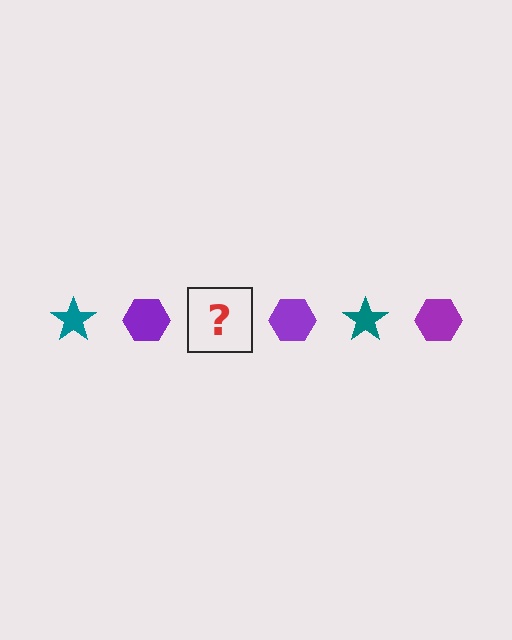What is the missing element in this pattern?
The missing element is a teal star.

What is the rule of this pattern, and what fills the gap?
The rule is that the pattern alternates between teal star and purple hexagon. The gap should be filled with a teal star.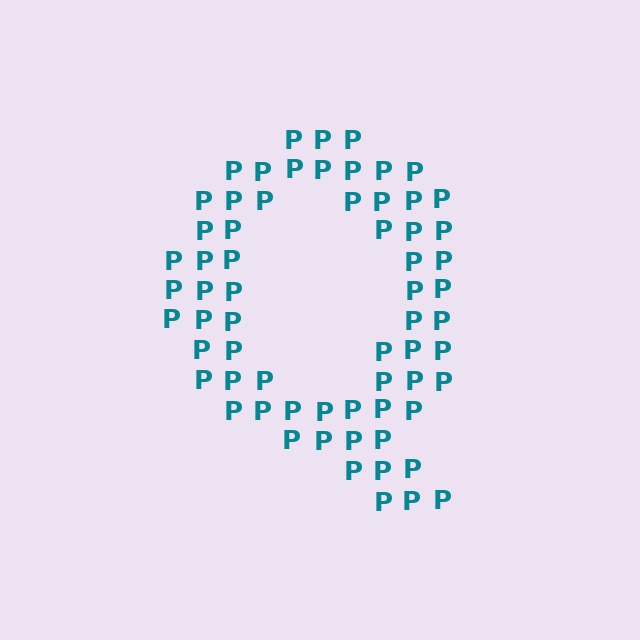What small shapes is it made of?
It is made of small letter P's.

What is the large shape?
The large shape is the letter Q.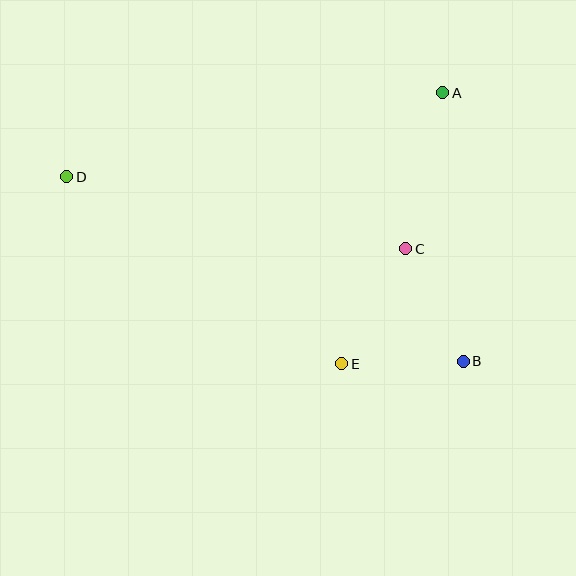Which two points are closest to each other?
Points B and E are closest to each other.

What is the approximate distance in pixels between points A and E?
The distance between A and E is approximately 289 pixels.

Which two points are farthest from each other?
Points B and D are farthest from each other.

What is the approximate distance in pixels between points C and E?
The distance between C and E is approximately 132 pixels.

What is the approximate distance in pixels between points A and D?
The distance between A and D is approximately 385 pixels.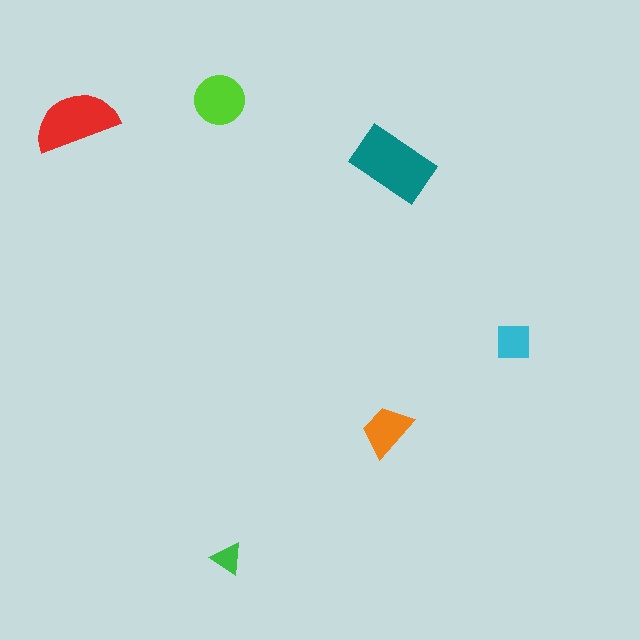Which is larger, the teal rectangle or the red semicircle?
The teal rectangle.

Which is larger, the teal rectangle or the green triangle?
The teal rectangle.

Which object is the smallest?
The green triangle.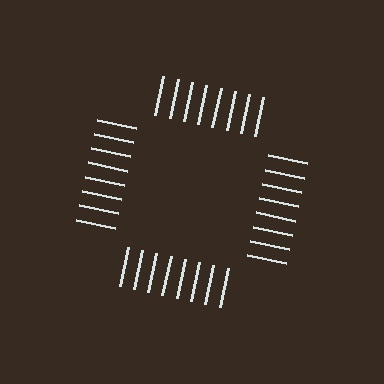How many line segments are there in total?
32 — 8 along each of the 4 edges.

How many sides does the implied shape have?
4 sides — the line-ends trace a square.